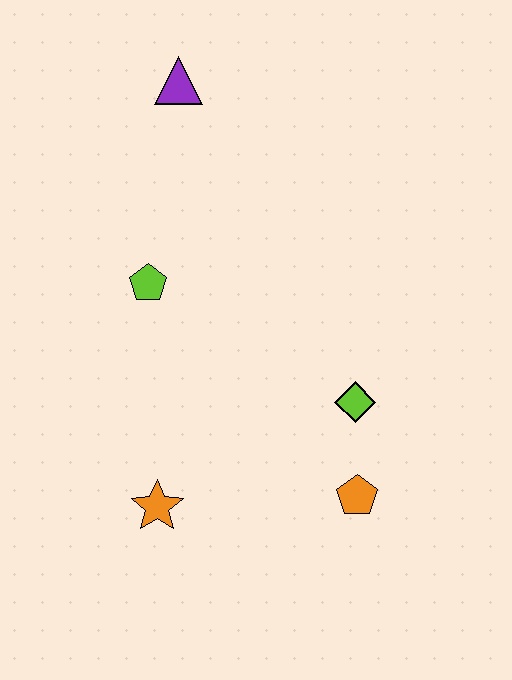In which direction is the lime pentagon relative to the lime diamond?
The lime pentagon is to the left of the lime diamond.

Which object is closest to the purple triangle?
The lime pentagon is closest to the purple triangle.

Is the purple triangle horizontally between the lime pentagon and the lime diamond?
Yes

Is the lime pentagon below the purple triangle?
Yes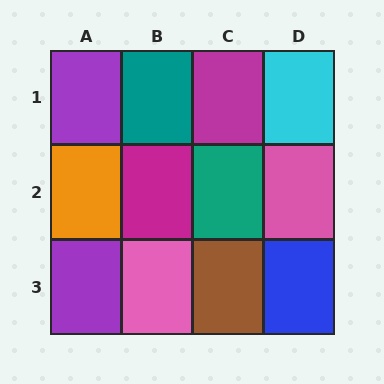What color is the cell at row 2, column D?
Pink.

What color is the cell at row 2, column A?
Orange.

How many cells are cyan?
1 cell is cyan.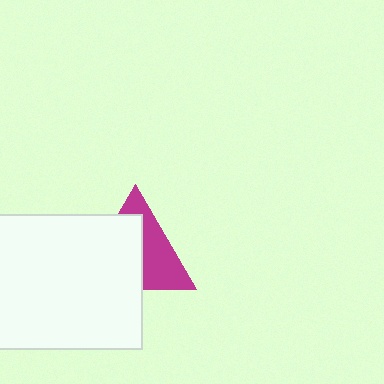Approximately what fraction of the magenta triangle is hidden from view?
Roughly 55% of the magenta triangle is hidden behind the white rectangle.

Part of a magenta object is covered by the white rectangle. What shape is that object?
It is a triangle.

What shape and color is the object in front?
The object in front is a white rectangle.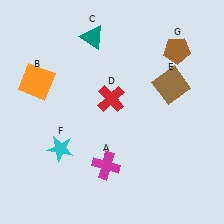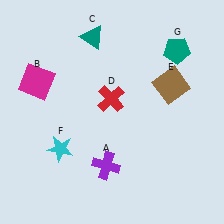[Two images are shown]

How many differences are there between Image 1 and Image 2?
There are 3 differences between the two images.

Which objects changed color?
A changed from magenta to purple. B changed from orange to magenta. G changed from brown to teal.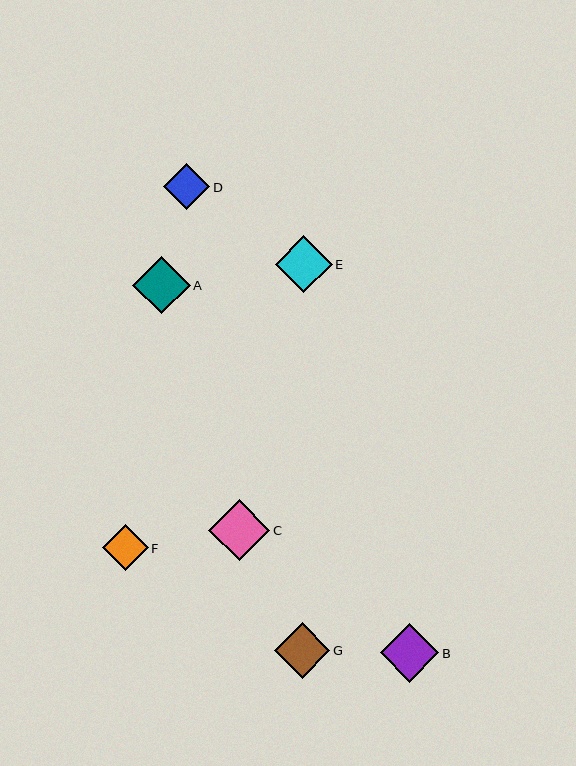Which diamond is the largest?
Diamond C is the largest with a size of approximately 61 pixels.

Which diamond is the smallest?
Diamond F is the smallest with a size of approximately 46 pixels.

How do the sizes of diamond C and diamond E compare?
Diamond C and diamond E are approximately the same size.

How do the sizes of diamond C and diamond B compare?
Diamond C and diamond B are approximately the same size.